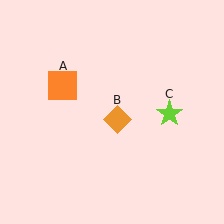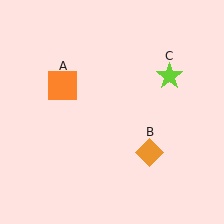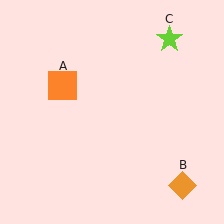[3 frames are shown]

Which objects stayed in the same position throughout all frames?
Orange square (object A) remained stationary.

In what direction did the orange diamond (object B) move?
The orange diamond (object B) moved down and to the right.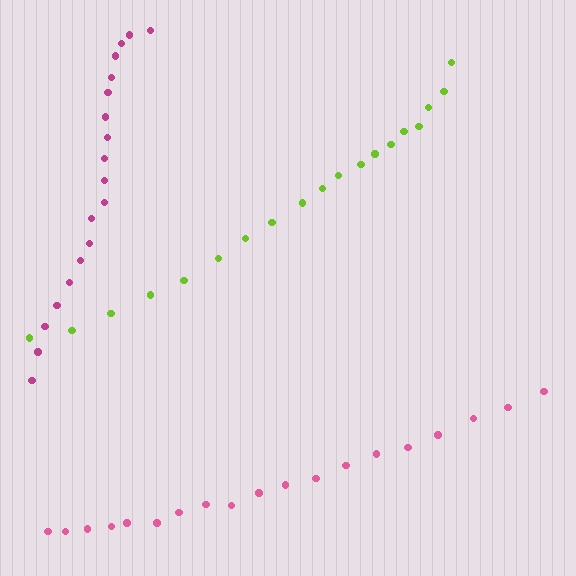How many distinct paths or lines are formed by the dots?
There are 3 distinct paths.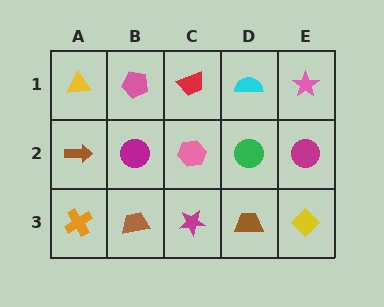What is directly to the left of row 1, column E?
A cyan semicircle.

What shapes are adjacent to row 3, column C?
A pink hexagon (row 2, column C), a brown trapezoid (row 3, column B), a brown trapezoid (row 3, column D).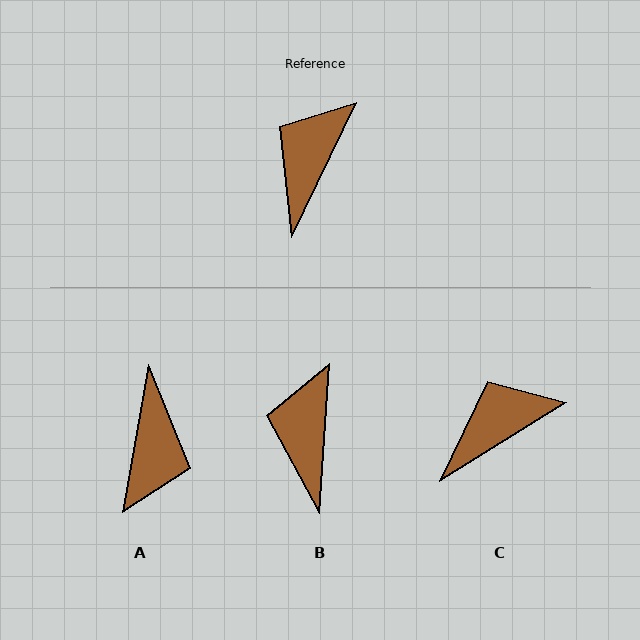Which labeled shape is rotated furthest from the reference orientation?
A, about 164 degrees away.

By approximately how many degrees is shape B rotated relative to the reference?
Approximately 22 degrees counter-clockwise.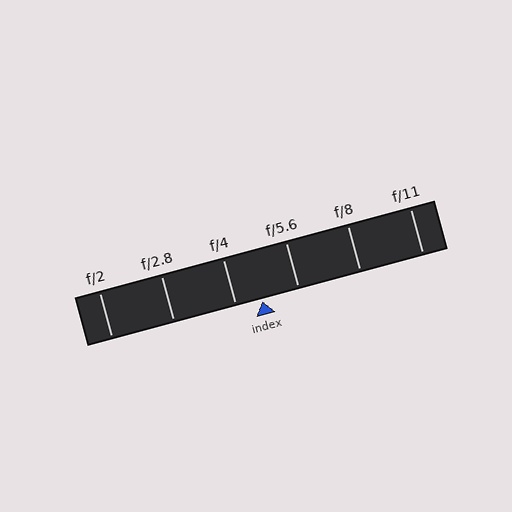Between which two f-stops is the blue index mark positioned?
The index mark is between f/4 and f/5.6.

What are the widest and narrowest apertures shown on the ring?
The widest aperture shown is f/2 and the narrowest is f/11.